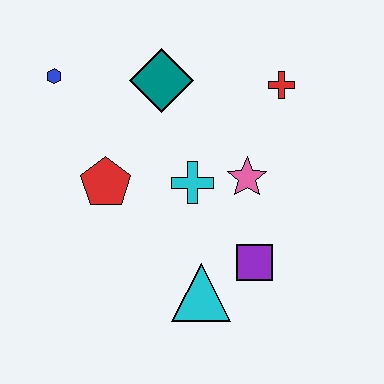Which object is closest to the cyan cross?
The pink star is closest to the cyan cross.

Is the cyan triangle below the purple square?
Yes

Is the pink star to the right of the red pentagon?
Yes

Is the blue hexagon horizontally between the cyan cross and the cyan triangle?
No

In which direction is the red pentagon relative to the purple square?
The red pentagon is to the left of the purple square.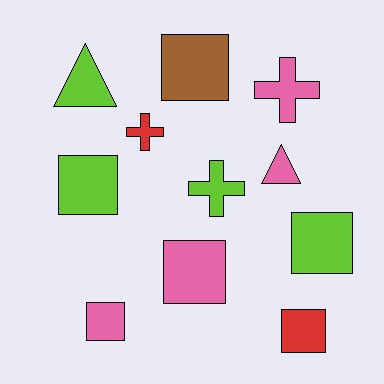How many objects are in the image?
There are 11 objects.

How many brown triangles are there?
There are no brown triangles.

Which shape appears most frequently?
Square, with 6 objects.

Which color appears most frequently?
Lime, with 4 objects.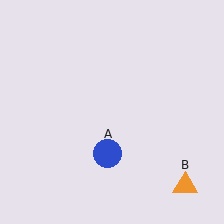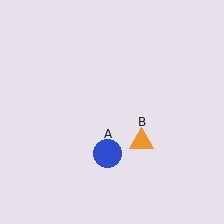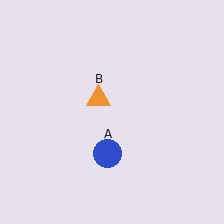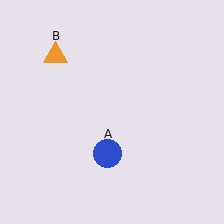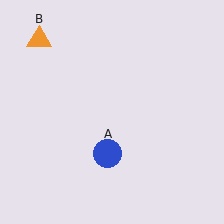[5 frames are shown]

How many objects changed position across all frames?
1 object changed position: orange triangle (object B).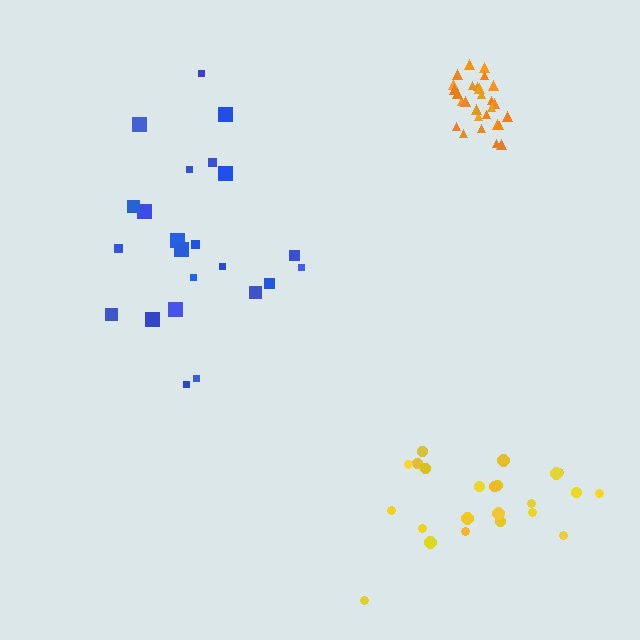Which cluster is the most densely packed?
Orange.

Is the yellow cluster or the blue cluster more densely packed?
Yellow.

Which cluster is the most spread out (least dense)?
Blue.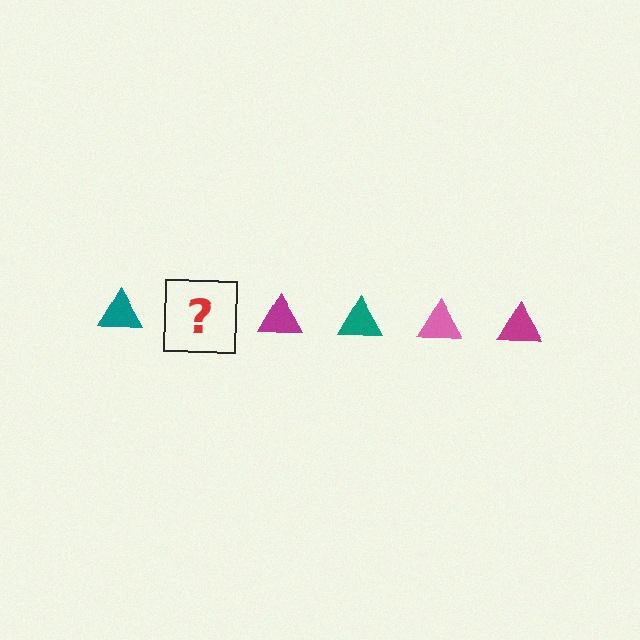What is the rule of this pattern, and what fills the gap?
The rule is that the pattern cycles through teal, pink, magenta triangles. The gap should be filled with a pink triangle.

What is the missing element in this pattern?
The missing element is a pink triangle.